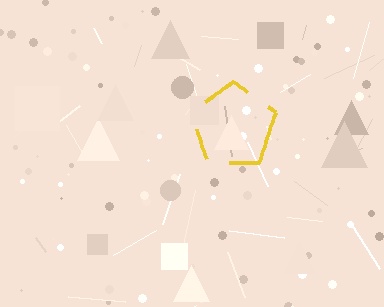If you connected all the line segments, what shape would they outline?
They would outline a pentagon.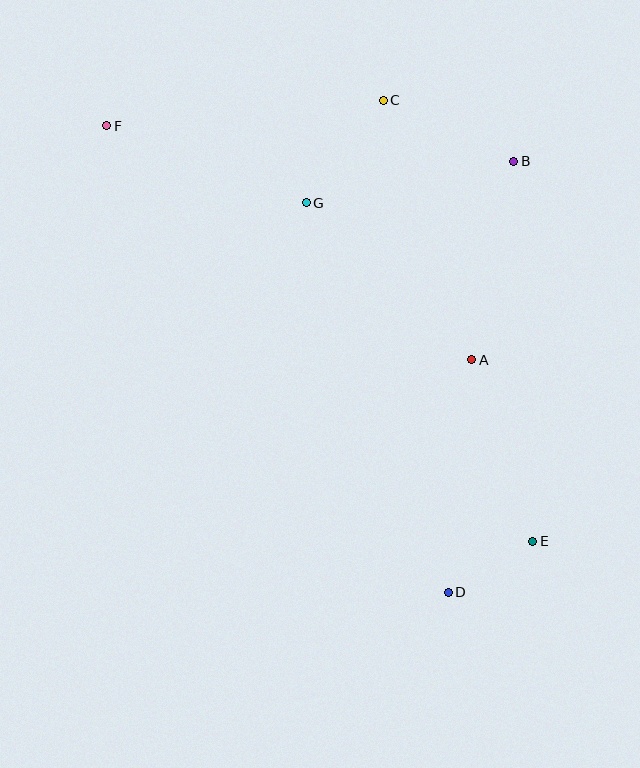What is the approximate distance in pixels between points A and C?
The distance between A and C is approximately 274 pixels.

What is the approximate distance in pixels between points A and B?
The distance between A and B is approximately 203 pixels.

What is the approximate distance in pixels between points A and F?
The distance between A and F is approximately 433 pixels.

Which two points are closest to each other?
Points D and E are closest to each other.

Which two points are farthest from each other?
Points E and F are farthest from each other.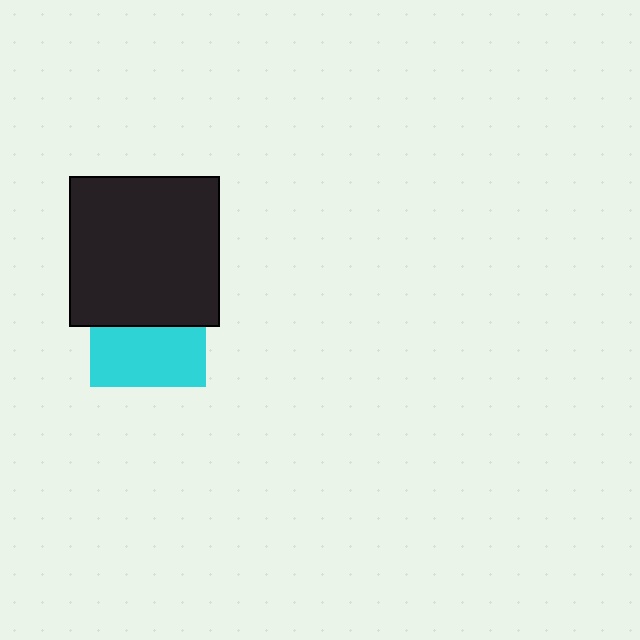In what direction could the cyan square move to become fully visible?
The cyan square could move down. That would shift it out from behind the black square entirely.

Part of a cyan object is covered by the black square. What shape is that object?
It is a square.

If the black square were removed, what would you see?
You would see the complete cyan square.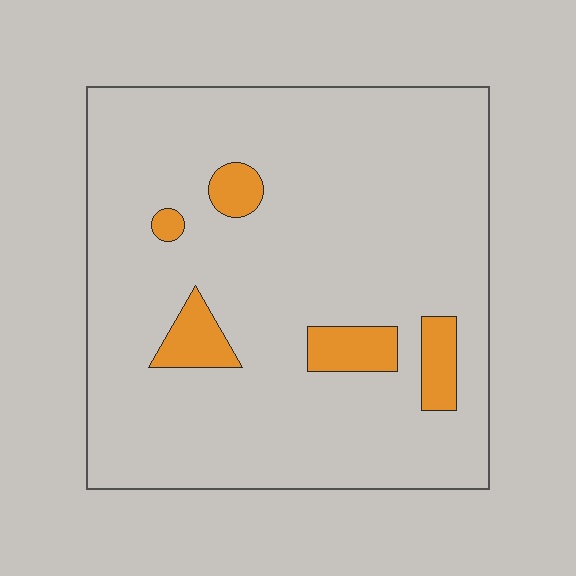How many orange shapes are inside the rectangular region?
5.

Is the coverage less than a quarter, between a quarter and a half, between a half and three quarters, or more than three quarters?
Less than a quarter.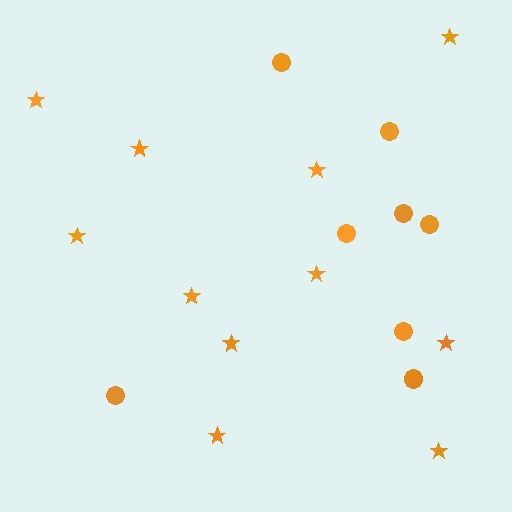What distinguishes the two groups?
There are 2 groups: one group of stars (11) and one group of circles (8).